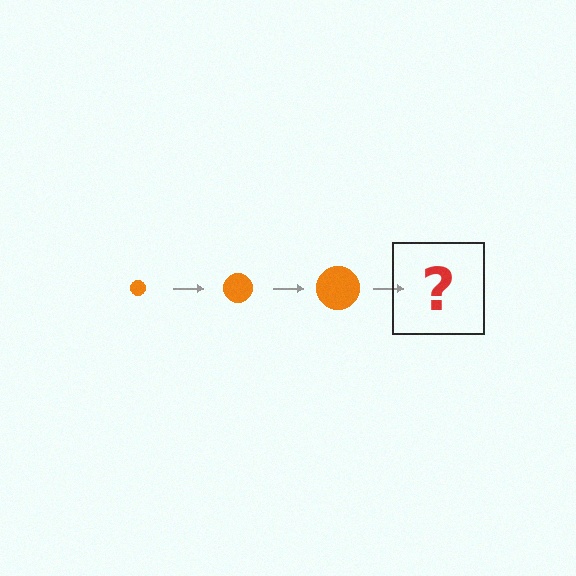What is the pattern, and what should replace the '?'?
The pattern is that the circle gets progressively larger each step. The '?' should be an orange circle, larger than the previous one.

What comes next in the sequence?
The next element should be an orange circle, larger than the previous one.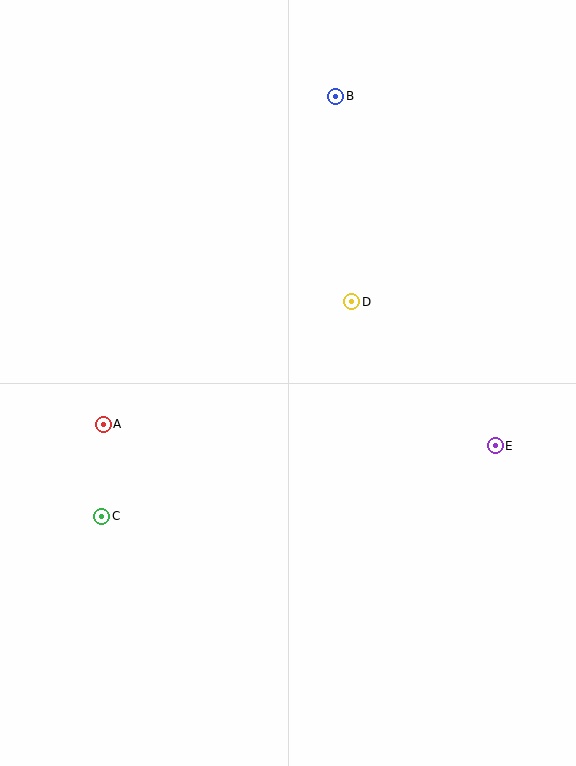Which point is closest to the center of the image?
Point D at (352, 302) is closest to the center.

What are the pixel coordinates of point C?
Point C is at (102, 516).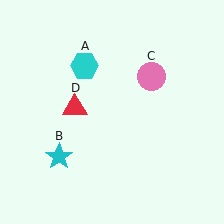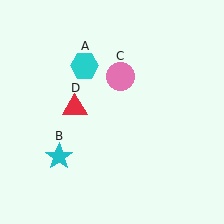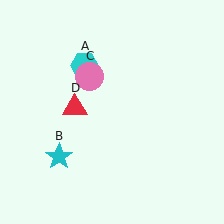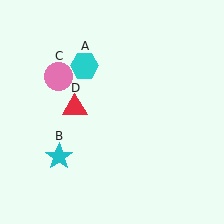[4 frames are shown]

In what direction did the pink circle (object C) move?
The pink circle (object C) moved left.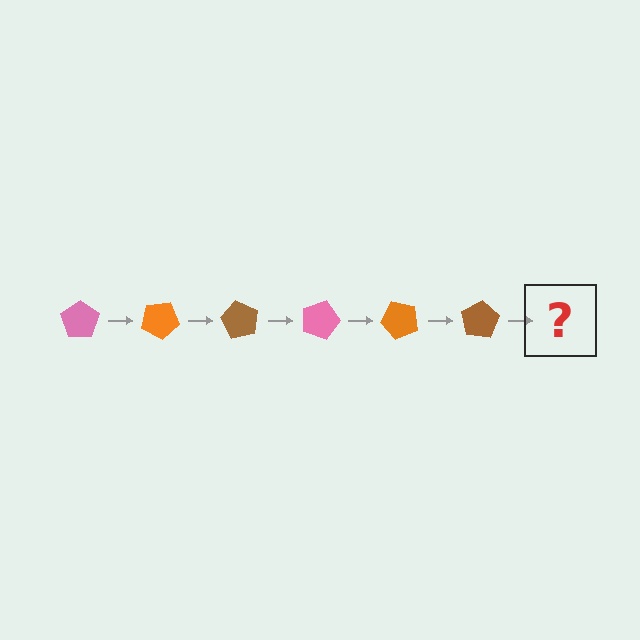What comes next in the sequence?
The next element should be a pink pentagon, rotated 180 degrees from the start.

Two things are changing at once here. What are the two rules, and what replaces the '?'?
The two rules are that it rotates 30 degrees each step and the color cycles through pink, orange, and brown. The '?' should be a pink pentagon, rotated 180 degrees from the start.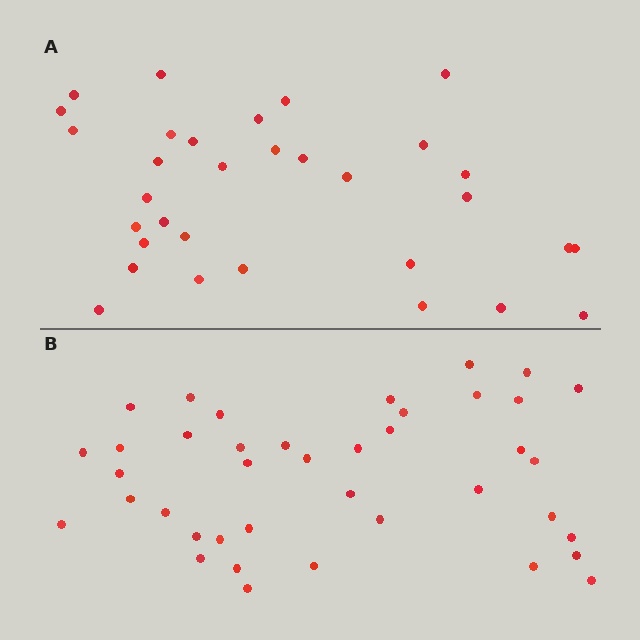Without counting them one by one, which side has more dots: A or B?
Region B (the bottom region) has more dots.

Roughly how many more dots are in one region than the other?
Region B has roughly 8 or so more dots than region A.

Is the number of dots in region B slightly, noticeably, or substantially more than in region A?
Region B has noticeably more, but not dramatically so. The ratio is roughly 1.2 to 1.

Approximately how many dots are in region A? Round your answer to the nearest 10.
About 30 dots. (The exact count is 32, which rounds to 30.)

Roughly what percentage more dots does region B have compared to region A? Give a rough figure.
About 25% more.